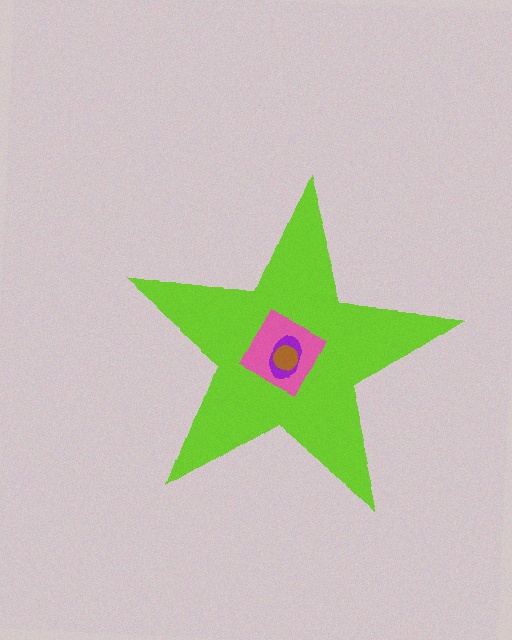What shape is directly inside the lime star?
The pink square.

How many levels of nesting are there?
4.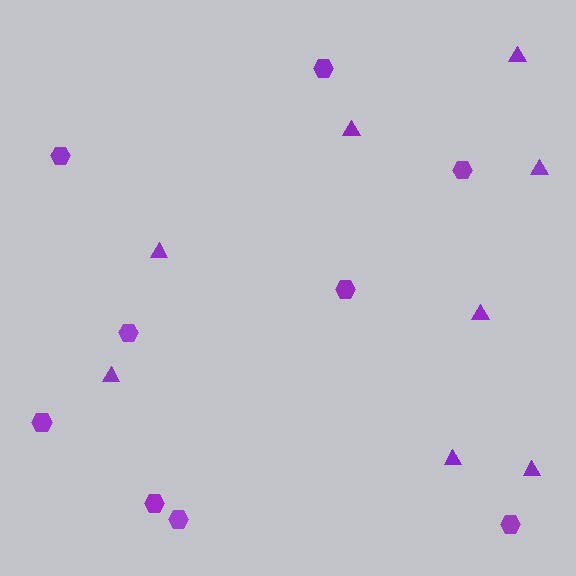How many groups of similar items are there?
There are 2 groups: one group of hexagons (9) and one group of triangles (8).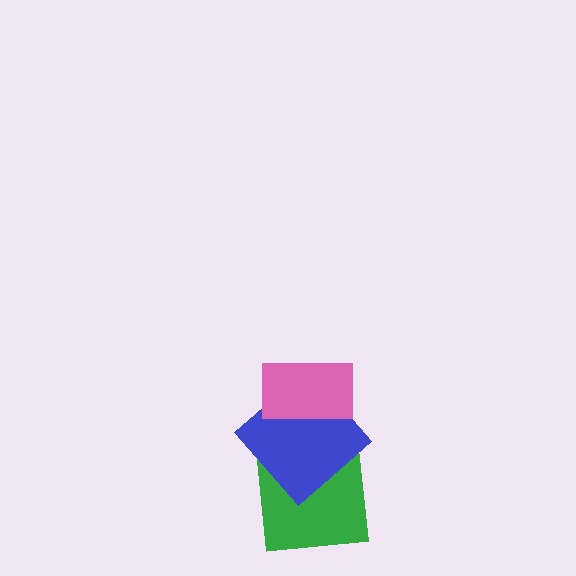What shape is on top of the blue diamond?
The pink rectangle is on top of the blue diamond.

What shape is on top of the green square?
The blue diamond is on top of the green square.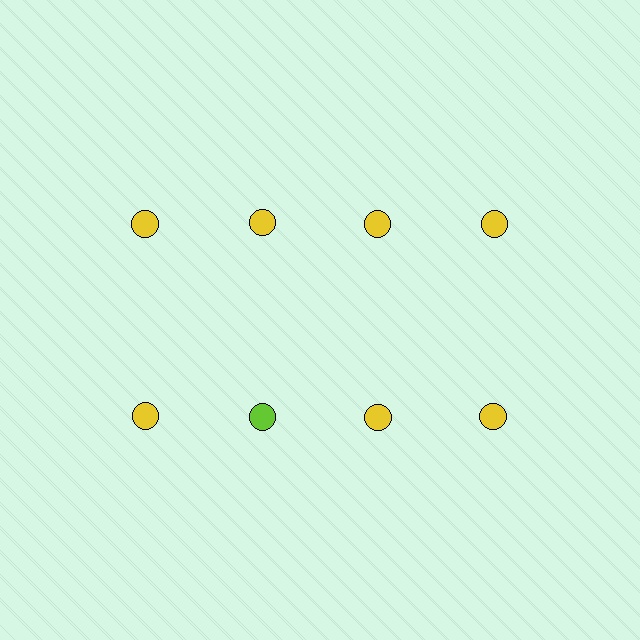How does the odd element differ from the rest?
It has a different color: lime instead of yellow.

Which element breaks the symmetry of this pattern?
The lime circle in the second row, second from left column breaks the symmetry. All other shapes are yellow circles.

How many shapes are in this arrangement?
There are 8 shapes arranged in a grid pattern.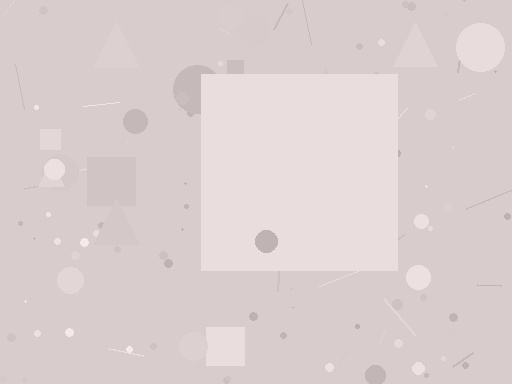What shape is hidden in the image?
A square is hidden in the image.